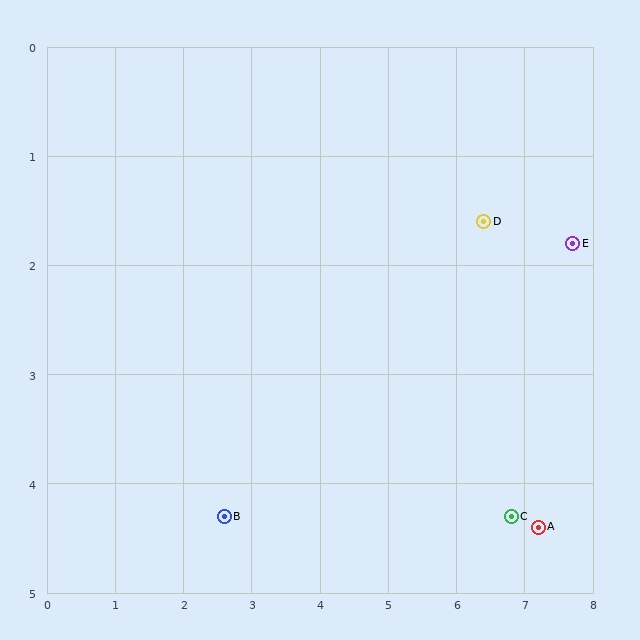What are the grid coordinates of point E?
Point E is at approximately (7.7, 1.8).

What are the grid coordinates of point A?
Point A is at approximately (7.2, 4.4).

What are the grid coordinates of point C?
Point C is at approximately (6.8, 4.3).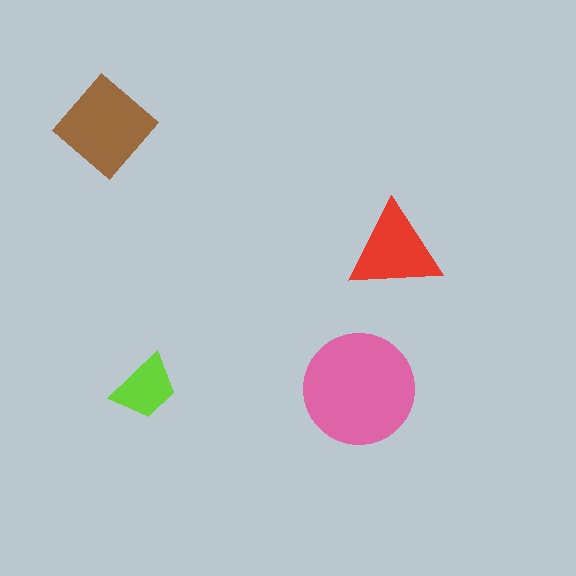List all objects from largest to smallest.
The pink circle, the brown diamond, the red triangle, the lime trapezoid.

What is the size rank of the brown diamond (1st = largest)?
2nd.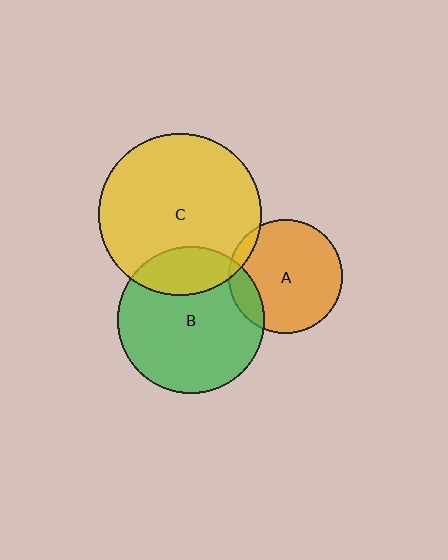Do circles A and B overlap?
Yes.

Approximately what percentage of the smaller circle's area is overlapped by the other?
Approximately 15%.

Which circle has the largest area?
Circle C (yellow).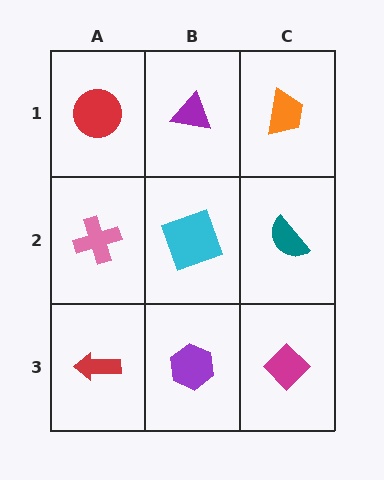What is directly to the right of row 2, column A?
A cyan square.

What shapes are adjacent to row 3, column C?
A teal semicircle (row 2, column C), a purple hexagon (row 3, column B).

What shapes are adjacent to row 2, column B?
A purple triangle (row 1, column B), a purple hexagon (row 3, column B), a pink cross (row 2, column A), a teal semicircle (row 2, column C).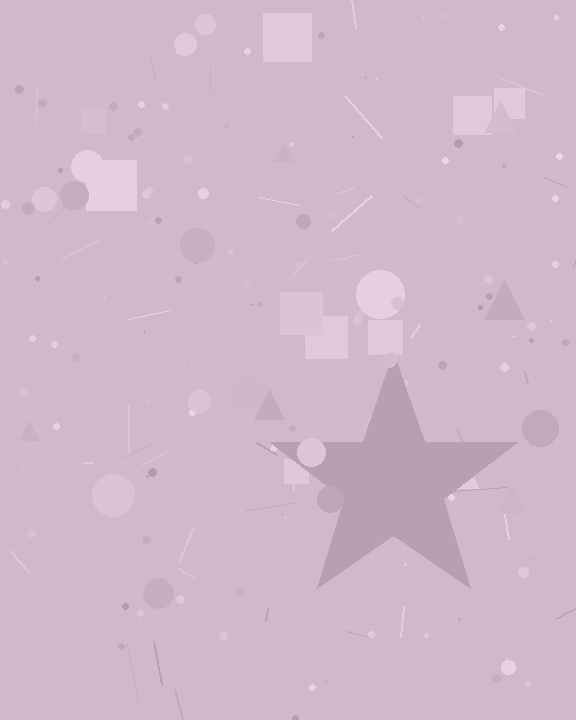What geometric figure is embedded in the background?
A star is embedded in the background.